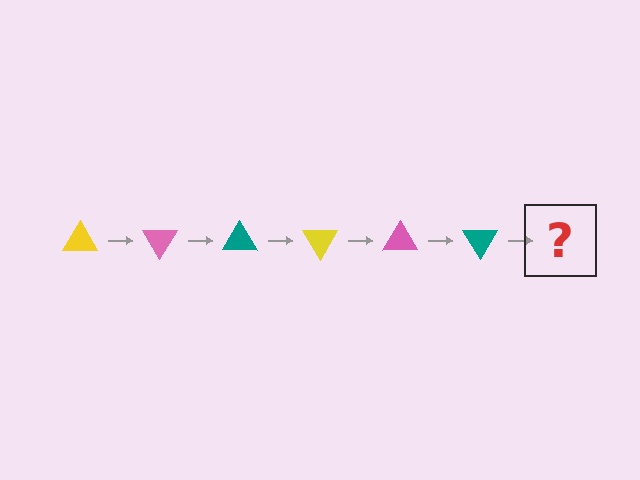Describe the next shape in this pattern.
It should be a yellow triangle, rotated 360 degrees from the start.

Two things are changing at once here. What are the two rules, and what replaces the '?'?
The two rules are that it rotates 60 degrees each step and the color cycles through yellow, pink, and teal. The '?' should be a yellow triangle, rotated 360 degrees from the start.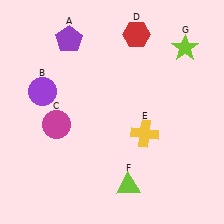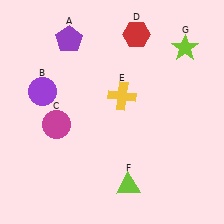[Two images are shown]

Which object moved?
The yellow cross (E) moved up.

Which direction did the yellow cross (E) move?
The yellow cross (E) moved up.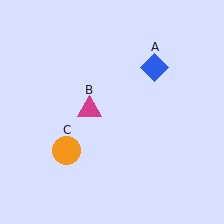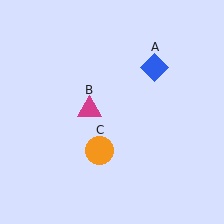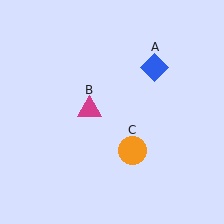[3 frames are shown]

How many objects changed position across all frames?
1 object changed position: orange circle (object C).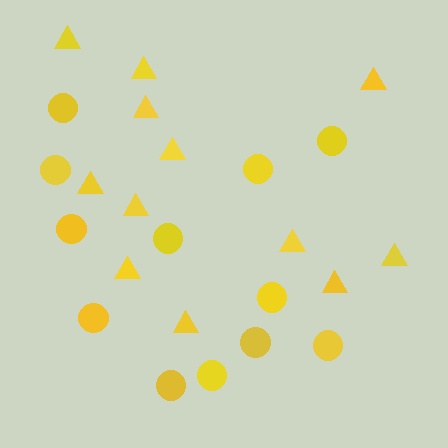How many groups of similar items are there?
There are 2 groups: one group of circles (12) and one group of triangles (12).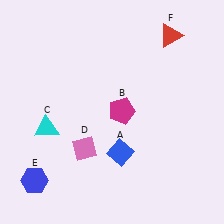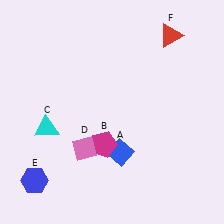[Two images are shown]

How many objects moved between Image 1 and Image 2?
1 object moved between the two images.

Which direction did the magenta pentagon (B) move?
The magenta pentagon (B) moved down.